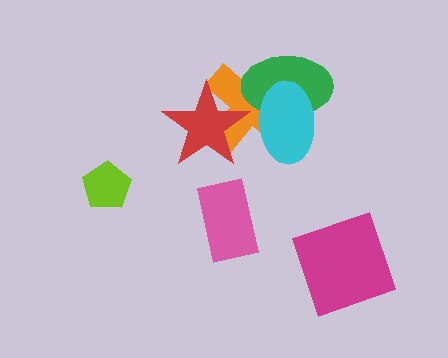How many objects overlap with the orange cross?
3 objects overlap with the orange cross.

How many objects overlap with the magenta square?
0 objects overlap with the magenta square.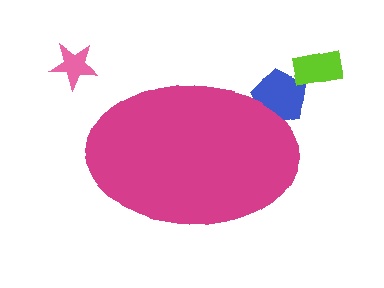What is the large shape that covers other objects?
A magenta ellipse.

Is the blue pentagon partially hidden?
Yes, the blue pentagon is partially hidden behind the magenta ellipse.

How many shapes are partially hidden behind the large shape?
1 shape is partially hidden.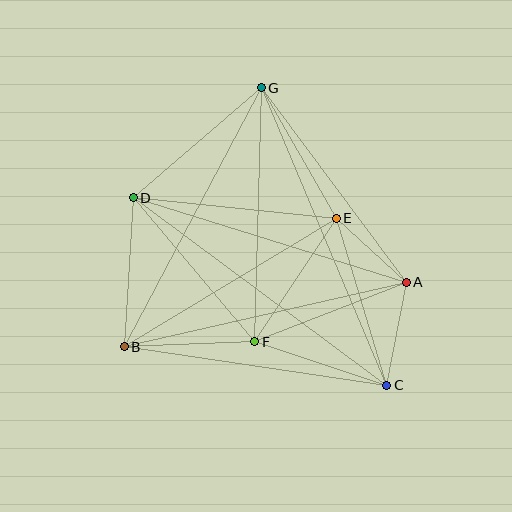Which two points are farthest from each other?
Points C and G are farthest from each other.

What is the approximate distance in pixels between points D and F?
The distance between D and F is approximately 189 pixels.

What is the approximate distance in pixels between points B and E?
The distance between B and E is approximately 248 pixels.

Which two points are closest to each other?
Points A and E are closest to each other.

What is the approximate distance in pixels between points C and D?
The distance between C and D is approximately 315 pixels.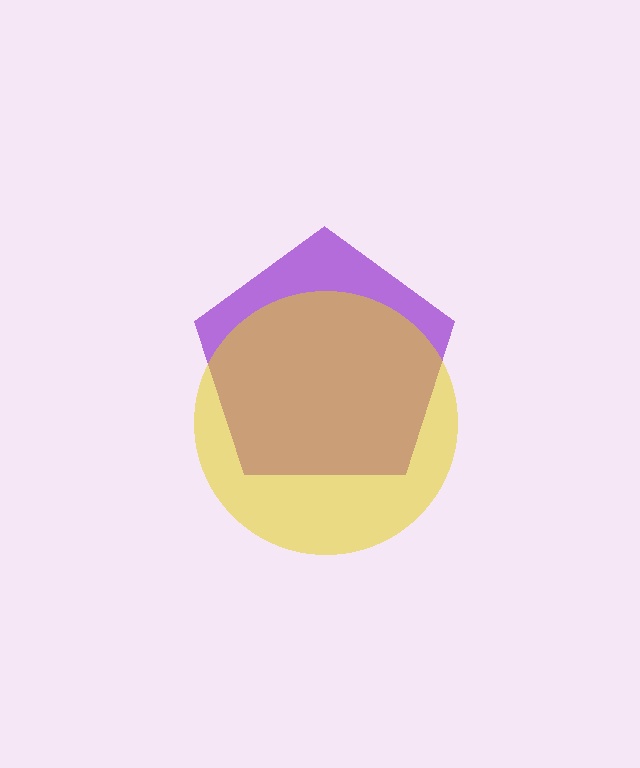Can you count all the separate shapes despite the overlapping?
Yes, there are 2 separate shapes.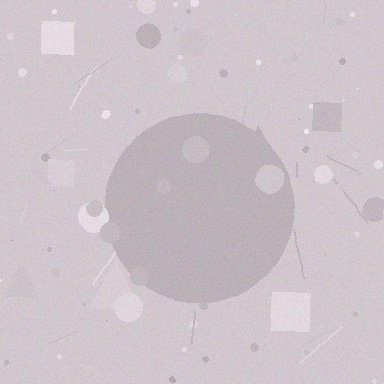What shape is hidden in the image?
A circle is hidden in the image.